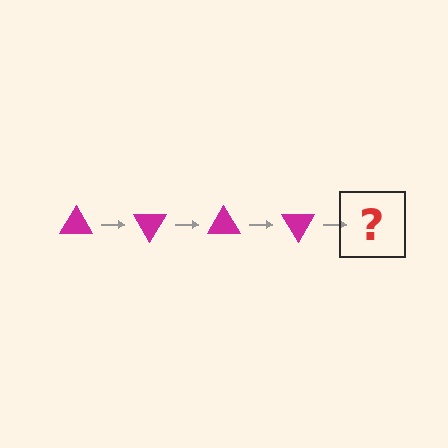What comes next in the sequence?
The next element should be a magenta triangle rotated 240 degrees.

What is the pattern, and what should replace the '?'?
The pattern is that the triangle rotates 60 degrees each step. The '?' should be a magenta triangle rotated 240 degrees.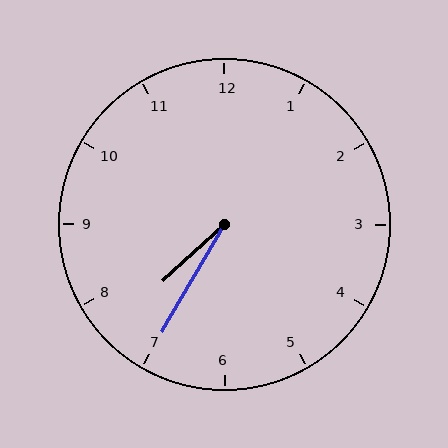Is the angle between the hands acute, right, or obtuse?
It is acute.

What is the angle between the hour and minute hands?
Approximately 18 degrees.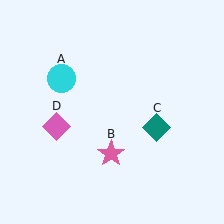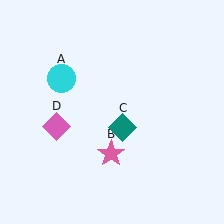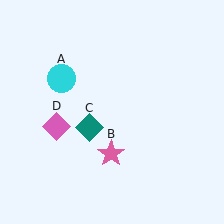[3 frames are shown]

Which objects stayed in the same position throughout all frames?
Cyan circle (object A) and pink star (object B) and pink diamond (object D) remained stationary.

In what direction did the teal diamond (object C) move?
The teal diamond (object C) moved left.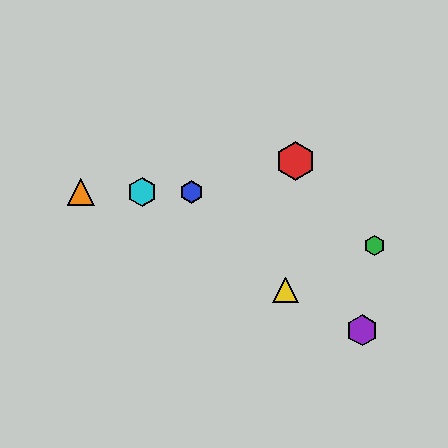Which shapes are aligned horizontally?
The blue hexagon, the orange triangle, the cyan hexagon are aligned horizontally.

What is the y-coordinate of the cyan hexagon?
The cyan hexagon is at y≈192.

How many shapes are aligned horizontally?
3 shapes (the blue hexagon, the orange triangle, the cyan hexagon) are aligned horizontally.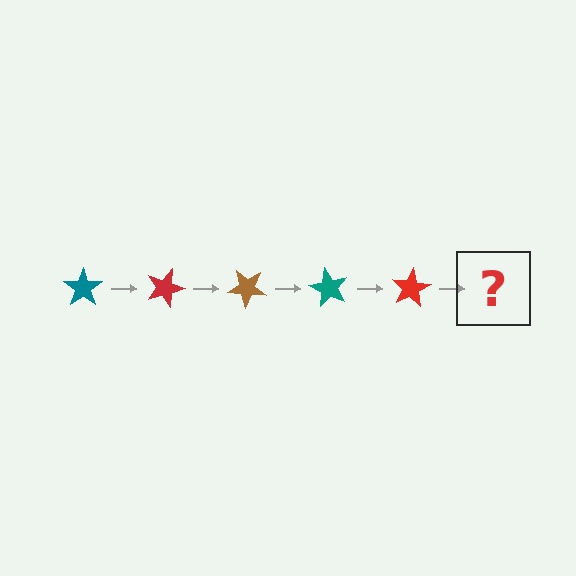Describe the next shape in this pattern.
It should be a brown star, rotated 100 degrees from the start.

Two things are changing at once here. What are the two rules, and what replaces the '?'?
The two rules are that it rotates 20 degrees each step and the color cycles through teal, red, and brown. The '?' should be a brown star, rotated 100 degrees from the start.